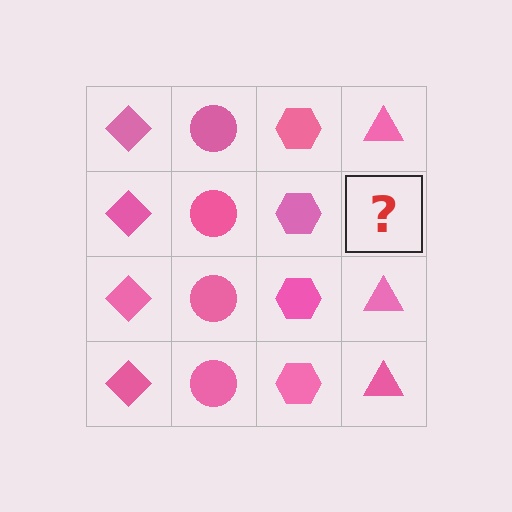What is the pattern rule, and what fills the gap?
The rule is that each column has a consistent shape. The gap should be filled with a pink triangle.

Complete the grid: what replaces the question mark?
The question mark should be replaced with a pink triangle.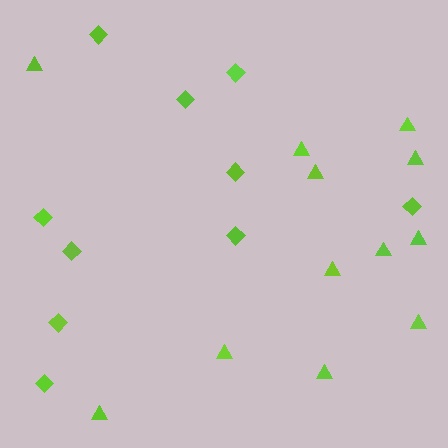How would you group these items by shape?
There are 2 groups: one group of diamonds (10) and one group of triangles (12).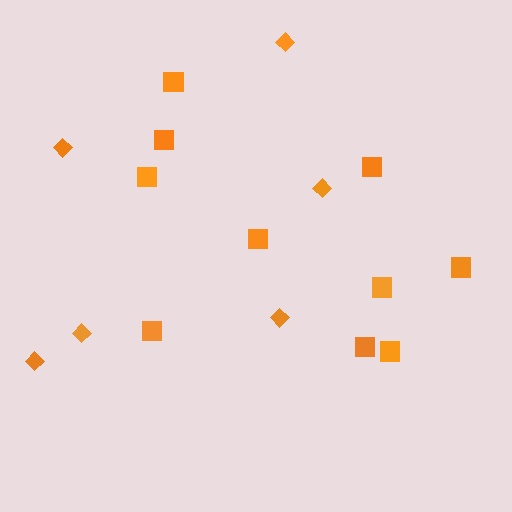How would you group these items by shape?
There are 2 groups: one group of squares (10) and one group of diamonds (6).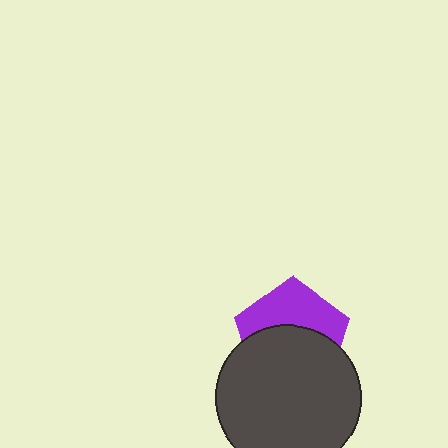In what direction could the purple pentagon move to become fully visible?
The purple pentagon could move up. That would shift it out from behind the dark gray circle entirely.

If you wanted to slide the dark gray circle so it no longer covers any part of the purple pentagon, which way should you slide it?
Slide it down — that is the most direct way to separate the two shapes.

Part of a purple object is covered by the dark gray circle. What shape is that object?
It is a pentagon.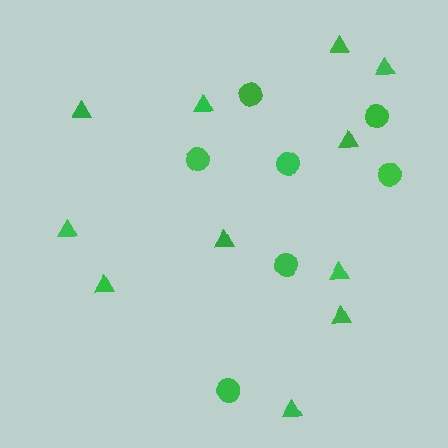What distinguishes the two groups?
There are 2 groups: one group of circles (7) and one group of triangles (11).